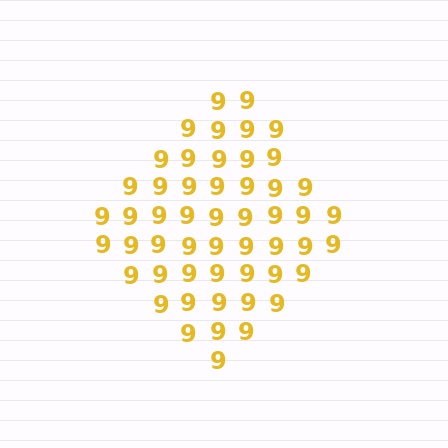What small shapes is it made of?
It is made of small digit 9's.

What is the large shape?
The large shape is a diamond.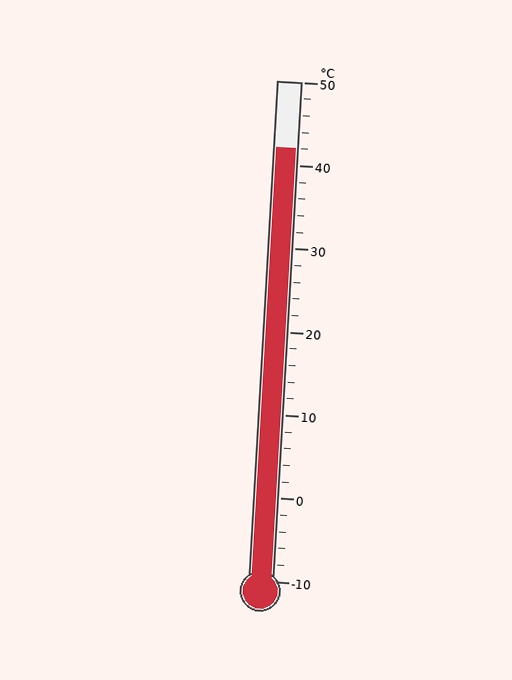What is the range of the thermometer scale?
The thermometer scale ranges from -10°C to 50°C.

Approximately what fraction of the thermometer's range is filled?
The thermometer is filled to approximately 85% of its range.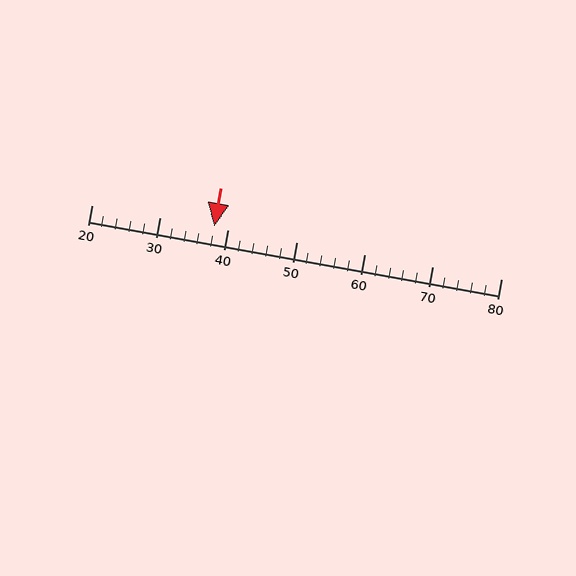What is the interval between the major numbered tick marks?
The major tick marks are spaced 10 units apart.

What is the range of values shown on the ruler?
The ruler shows values from 20 to 80.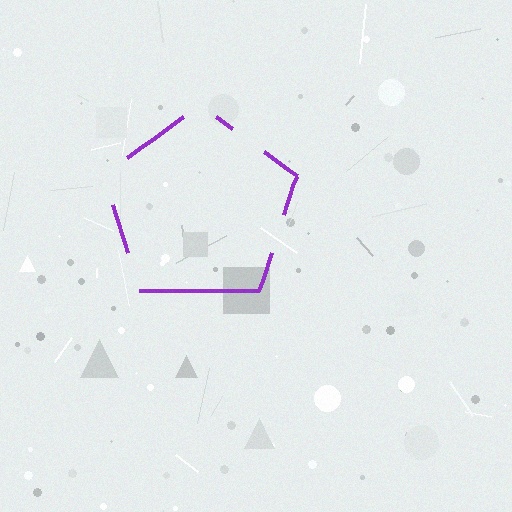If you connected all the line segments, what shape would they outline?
They would outline a pentagon.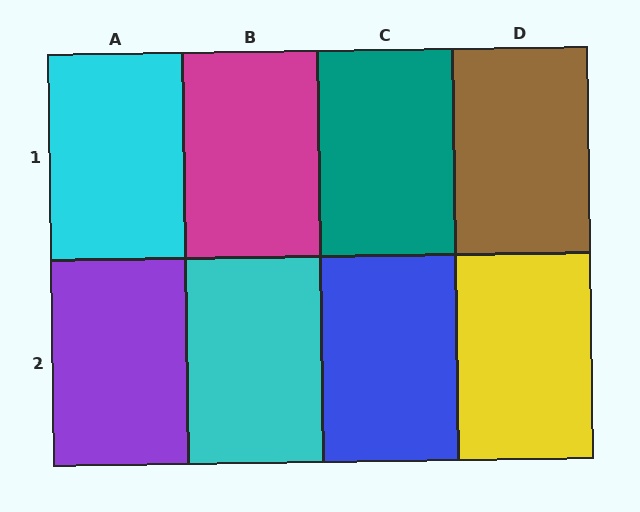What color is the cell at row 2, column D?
Yellow.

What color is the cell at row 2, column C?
Blue.